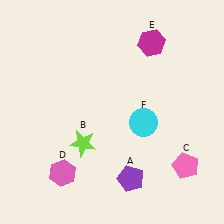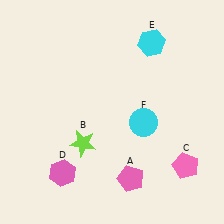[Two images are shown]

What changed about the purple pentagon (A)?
In Image 1, A is purple. In Image 2, it changed to pink.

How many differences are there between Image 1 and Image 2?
There are 2 differences between the two images.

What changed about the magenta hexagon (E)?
In Image 1, E is magenta. In Image 2, it changed to cyan.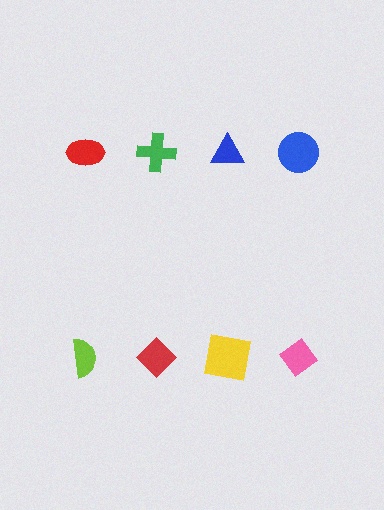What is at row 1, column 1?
A red ellipse.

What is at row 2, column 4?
A pink diamond.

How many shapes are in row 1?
4 shapes.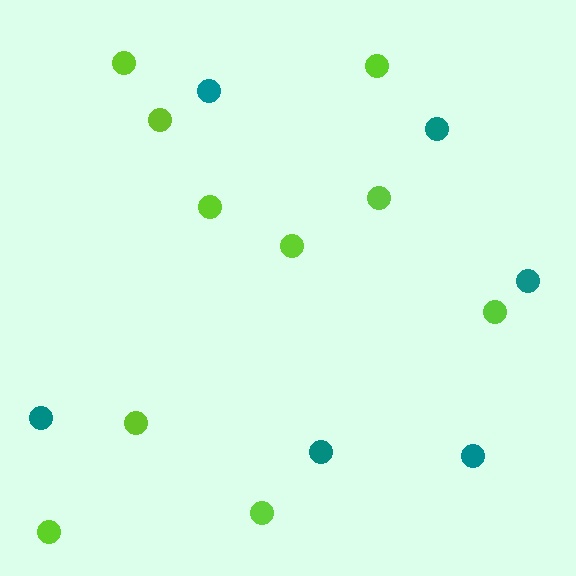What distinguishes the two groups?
There are 2 groups: one group of lime circles (10) and one group of teal circles (6).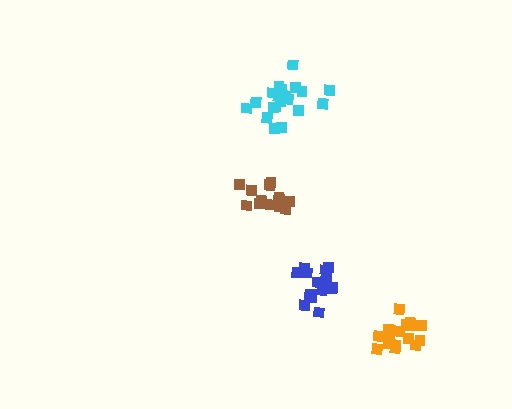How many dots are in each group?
Group 1: 15 dots, Group 2: 20 dots, Group 3: 20 dots, Group 4: 18 dots (73 total).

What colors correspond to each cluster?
The clusters are colored: brown, cyan, orange, blue.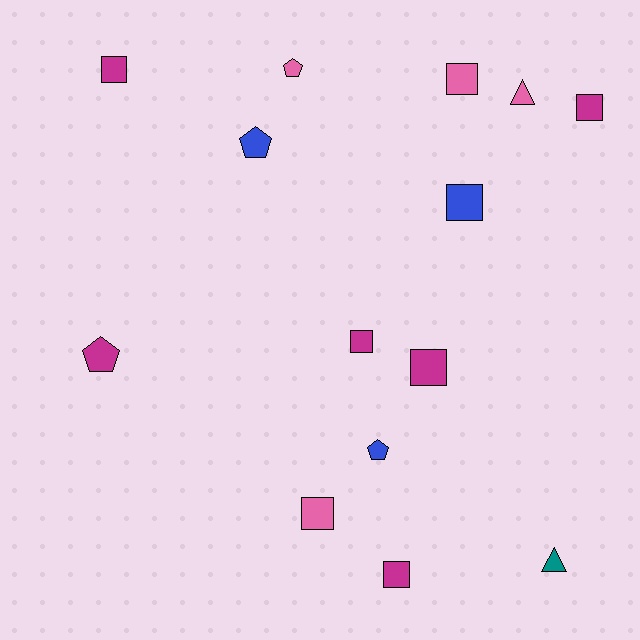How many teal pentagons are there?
There are no teal pentagons.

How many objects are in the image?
There are 14 objects.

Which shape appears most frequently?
Square, with 8 objects.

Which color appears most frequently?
Magenta, with 6 objects.